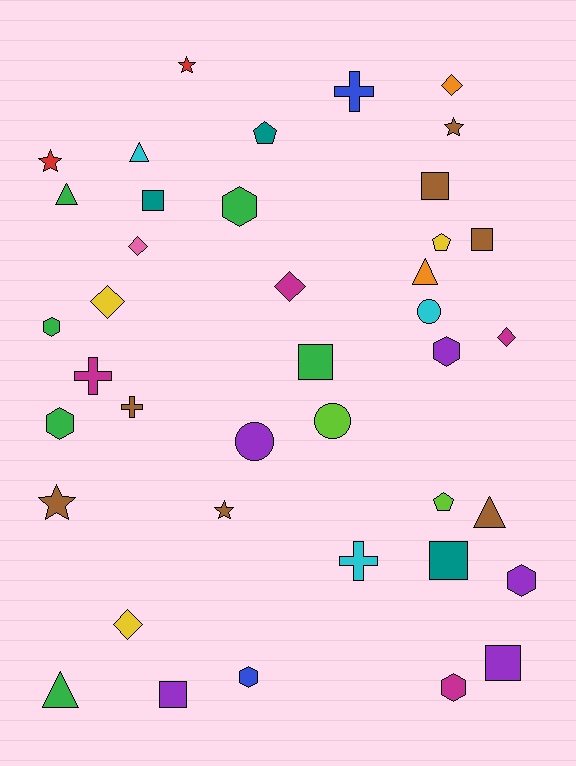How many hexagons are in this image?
There are 7 hexagons.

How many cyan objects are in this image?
There are 3 cyan objects.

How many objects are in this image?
There are 40 objects.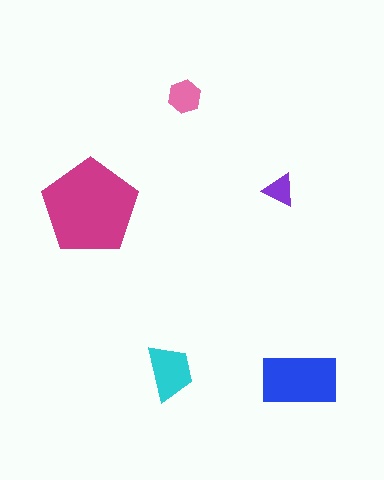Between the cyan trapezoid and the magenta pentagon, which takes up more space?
The magenta pentagon.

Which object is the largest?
The magenta pentagon.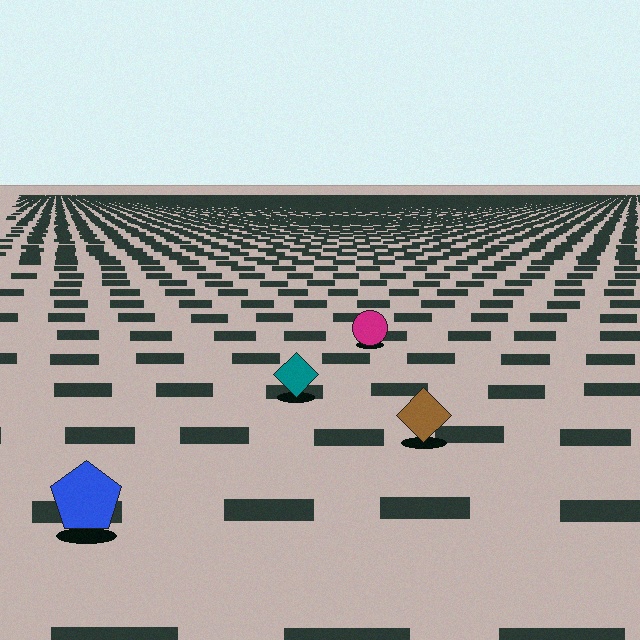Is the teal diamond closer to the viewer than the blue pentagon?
No. The blue pentagon is closer — you can tell from the texture gradient: the ground texture is coarser near it.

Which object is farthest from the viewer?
The magenta circle is farthest from the viewer. It appears smaller and the ground texture around it is denser.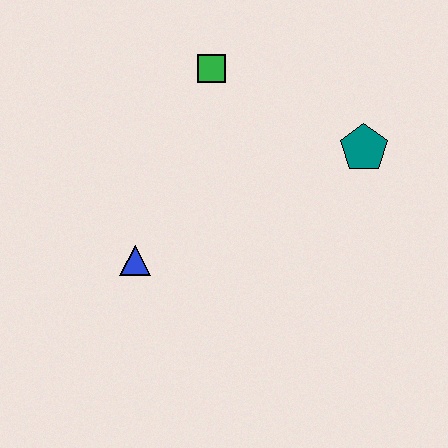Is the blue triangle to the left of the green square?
Yes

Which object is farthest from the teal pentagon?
The blue triangle is farthest from the teal pentagon.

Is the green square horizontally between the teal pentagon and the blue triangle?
Yes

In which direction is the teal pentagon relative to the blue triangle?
The teal pentagon is to the right of the blue triangle.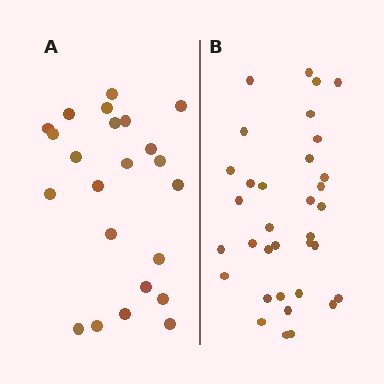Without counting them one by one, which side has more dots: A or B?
Region B (the right region) has more dots.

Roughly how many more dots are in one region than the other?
Region B has roughly 12 or so more dots than region A.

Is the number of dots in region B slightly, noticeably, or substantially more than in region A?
Region B has substantially more. The ratio is roughly 1.5 to 1.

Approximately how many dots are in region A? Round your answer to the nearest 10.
About 20 dots. (The exact count is 23, which rounds to 20.)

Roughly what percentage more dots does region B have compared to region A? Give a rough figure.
About 50% more.